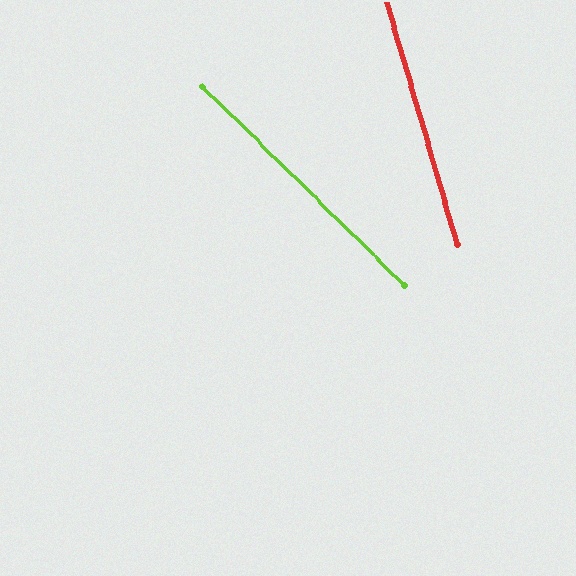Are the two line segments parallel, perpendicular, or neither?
Neither parallel nor perpendicular — they differ by about 29°.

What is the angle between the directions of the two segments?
Approximately 29 degrees.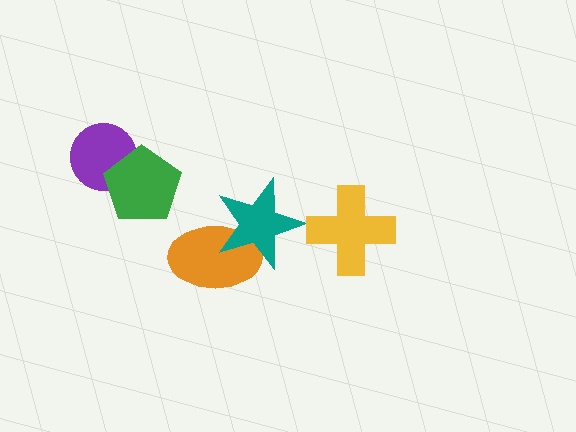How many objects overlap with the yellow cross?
0 objects overlap with the yellow cross.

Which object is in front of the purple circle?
The green pentagon is in front of the purple circle.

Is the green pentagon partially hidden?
No, no other shape covers it.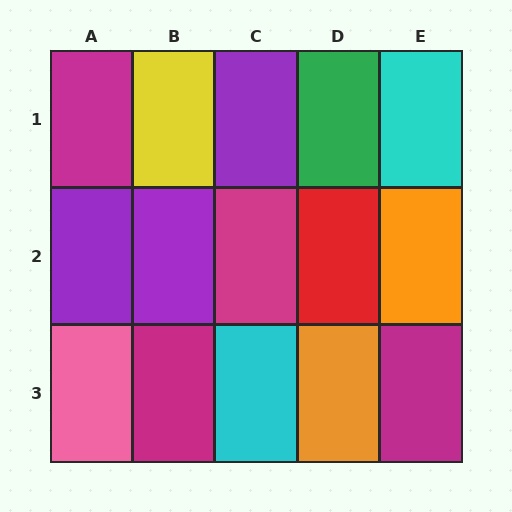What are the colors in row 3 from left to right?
Pink, magenta, cyan, orange, magenta.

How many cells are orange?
2 cells are orange.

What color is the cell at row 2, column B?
Purple.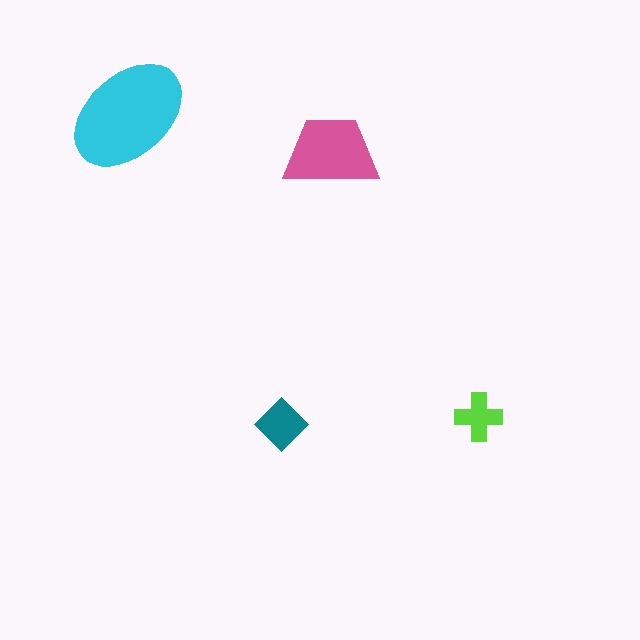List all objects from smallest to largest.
The lime cross, the teal diamond, the pink trapezoid, the cyan ellipse.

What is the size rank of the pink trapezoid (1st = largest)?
2nd.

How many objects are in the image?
There are 4 objects in the image.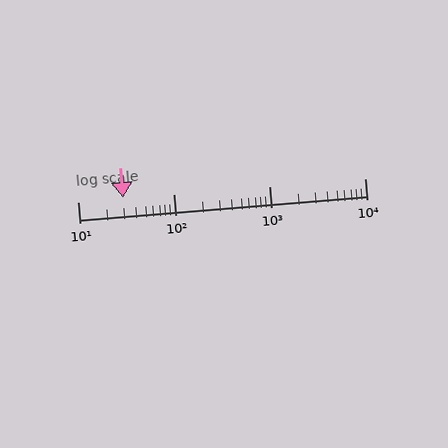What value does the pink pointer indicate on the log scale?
The pointer indicates approximately 30.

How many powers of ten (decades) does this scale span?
The scale spans 3 decades, from 10 to 10000.